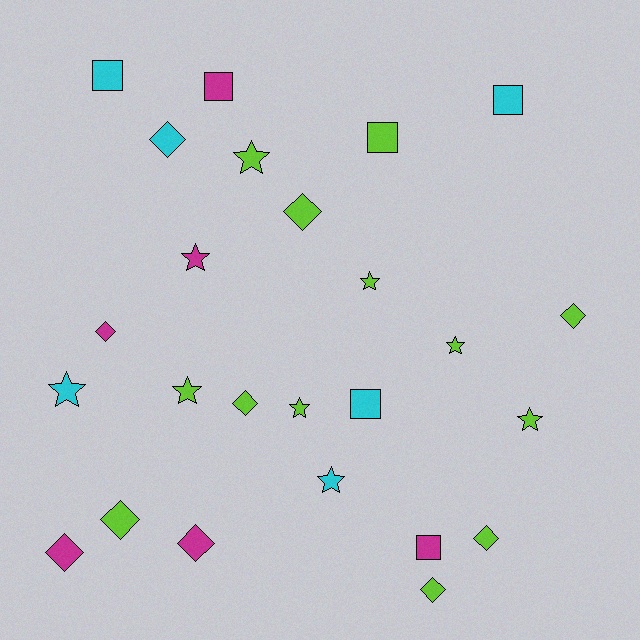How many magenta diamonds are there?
There are 3 magenta diamonds.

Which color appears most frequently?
Lime, with 13 objects.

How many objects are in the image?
There are 25 objects.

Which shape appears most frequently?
Diamond, with 10 objects.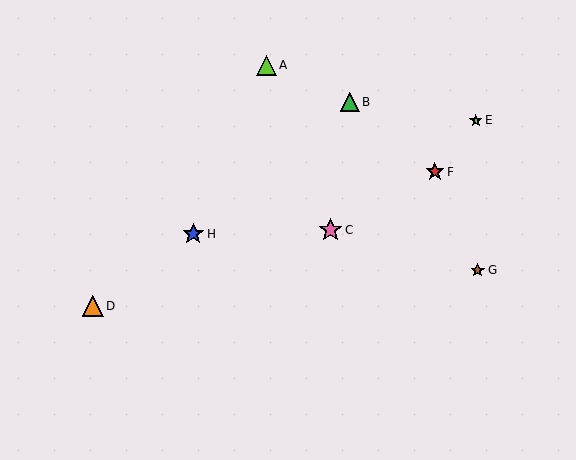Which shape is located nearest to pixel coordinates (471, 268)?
The brown star (labeled G) at (478, 270) is nearest to that location.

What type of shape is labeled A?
Shape A is a lime triangle.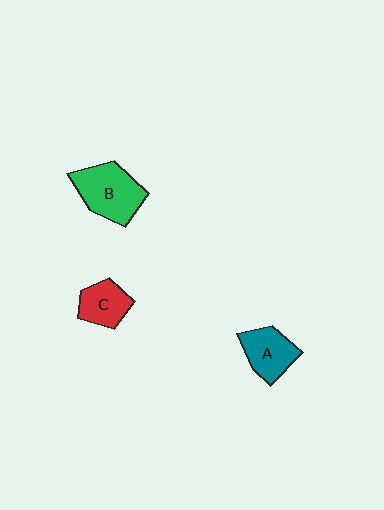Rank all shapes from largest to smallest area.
From largest to smallest: B (green), A (teal), C (red).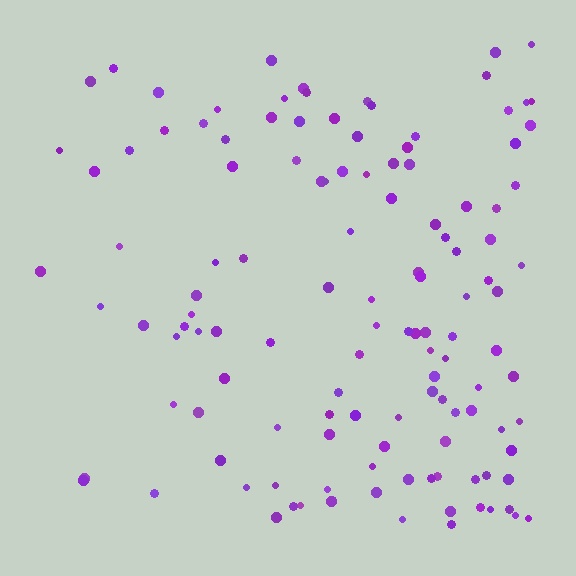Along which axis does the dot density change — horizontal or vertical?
Horizontal.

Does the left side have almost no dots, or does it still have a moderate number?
Still a moderate number, just noticeably fewer than the right.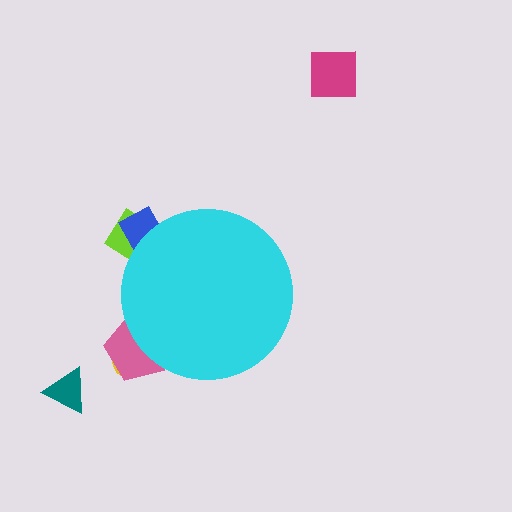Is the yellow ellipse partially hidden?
Yes, the yellow ellipse is partially hidden behind the cyan circle.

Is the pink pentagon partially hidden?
Yes, the pink pentagon is partially hidden behind the cyan circle.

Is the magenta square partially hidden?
No, the magenta square is fully visible.